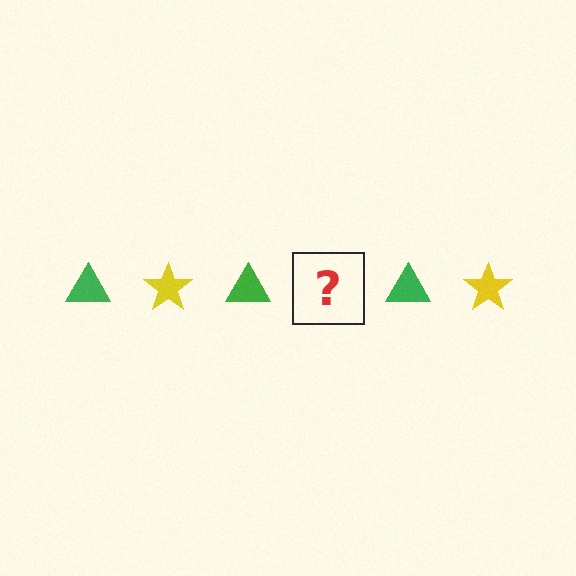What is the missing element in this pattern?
The missing element is a yellow star.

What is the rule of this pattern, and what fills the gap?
The rule is that the pattern alternates between green triangle and yellow star. The gap should be filled with a yellow star.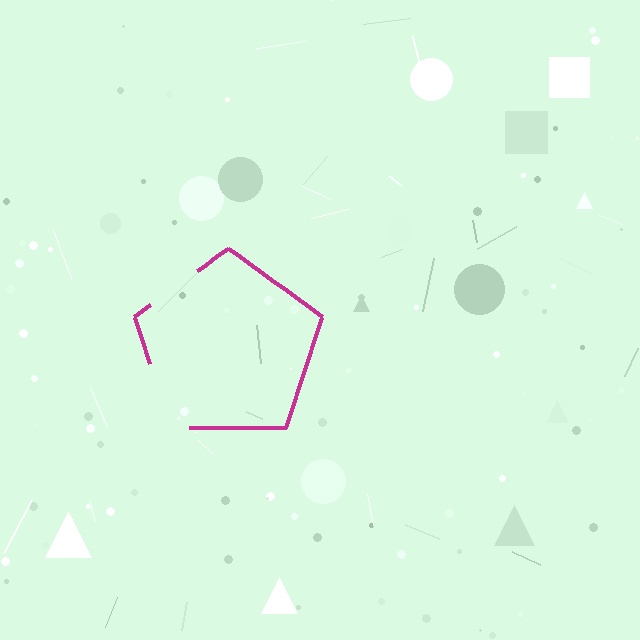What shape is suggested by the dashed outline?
The dashed outline suggests a pentagon.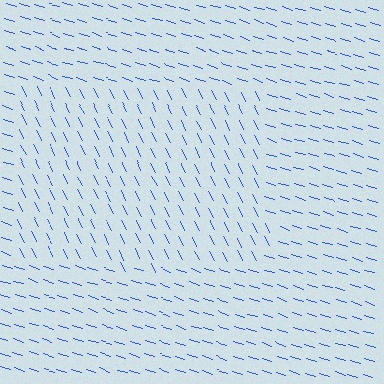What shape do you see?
I see a rectangle.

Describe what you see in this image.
The image is filled with small blue line segments. A rectangle region in the image has lines oriented differently from the surrounding lines, creating a visible texture boundary.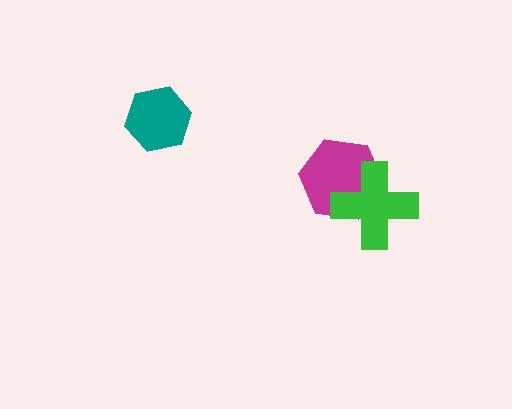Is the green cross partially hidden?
No, no other shape covers it.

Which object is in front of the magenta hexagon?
The green cross is in front of the magenta hexagon.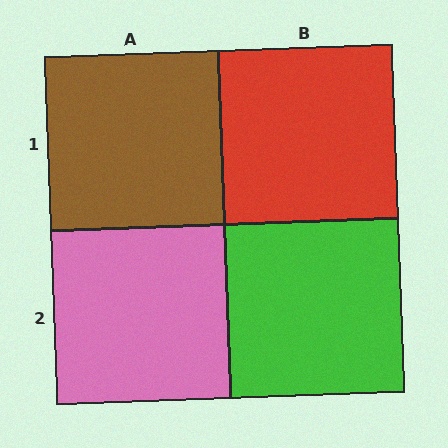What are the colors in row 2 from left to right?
Pink, green.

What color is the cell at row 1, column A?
Brown.